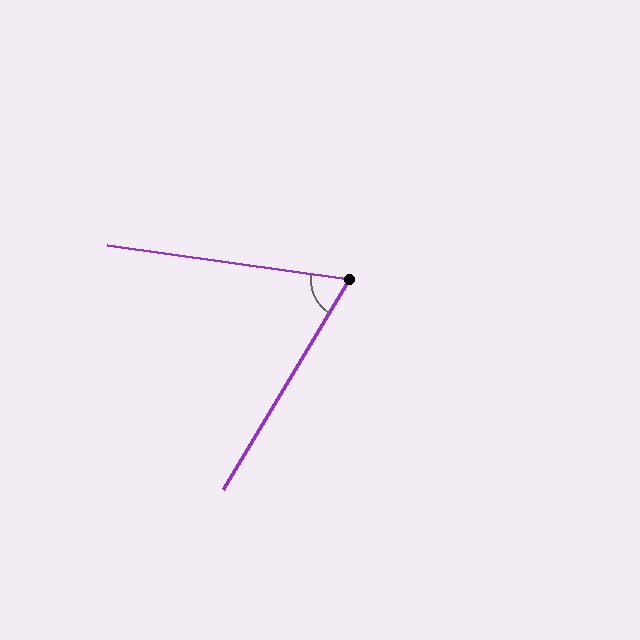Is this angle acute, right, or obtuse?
It is acute.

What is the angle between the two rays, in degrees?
Approximately 67 degrees.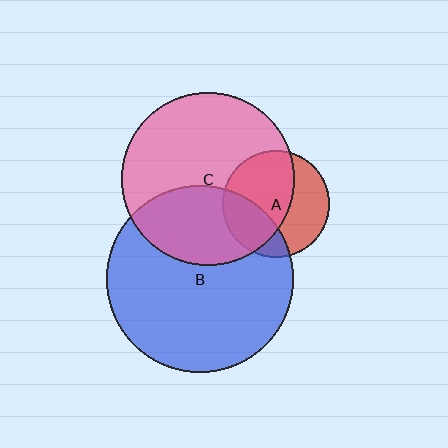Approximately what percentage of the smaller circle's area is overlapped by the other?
Approximately 30%.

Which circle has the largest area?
Circle B (blue).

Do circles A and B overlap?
Yes.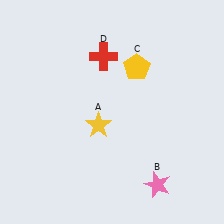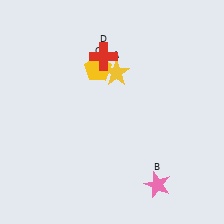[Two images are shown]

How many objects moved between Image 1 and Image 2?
2 objects moved between the two images.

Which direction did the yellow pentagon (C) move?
The yellow pentagon (C) moved left.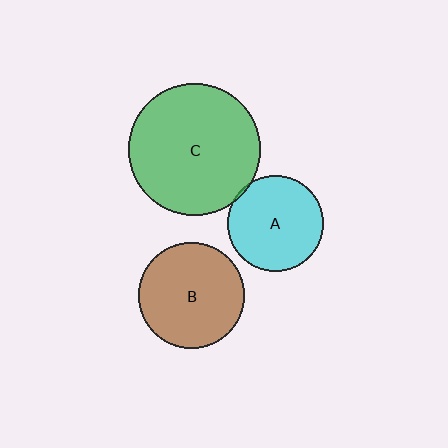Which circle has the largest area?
Circle C (green).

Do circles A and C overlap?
Yes.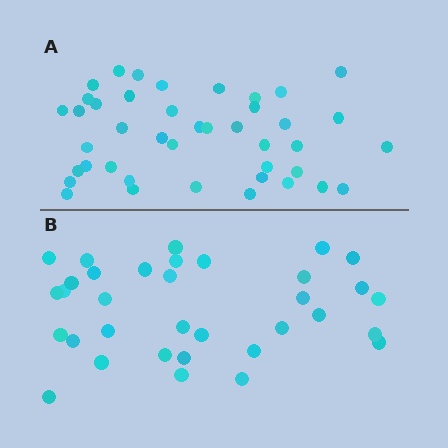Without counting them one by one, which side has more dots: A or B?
Region A (the top region) has more dots.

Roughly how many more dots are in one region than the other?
Region A has roughly 8 or so more dots than region B.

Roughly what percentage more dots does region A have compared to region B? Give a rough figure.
About 25% more.